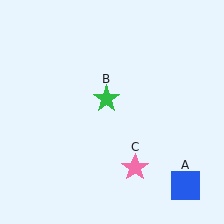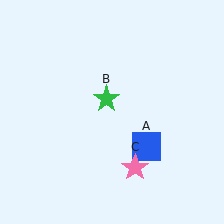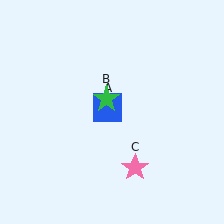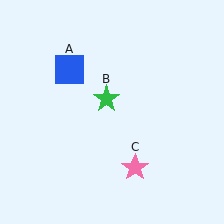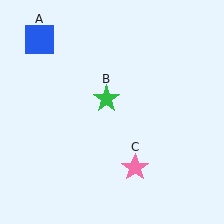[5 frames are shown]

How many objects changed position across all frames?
1 object changed position: blue square (object A).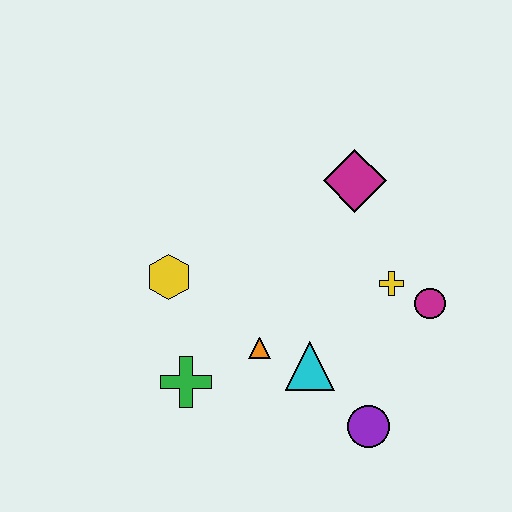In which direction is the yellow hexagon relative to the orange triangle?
The yellow hexagon is to the left of the orange triangle.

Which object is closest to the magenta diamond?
The yellow cross is closest to the magenta diamond.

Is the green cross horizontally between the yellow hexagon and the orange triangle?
Yes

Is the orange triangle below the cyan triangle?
No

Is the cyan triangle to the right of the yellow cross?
No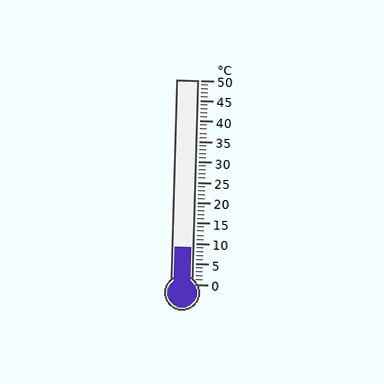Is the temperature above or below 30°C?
The temperature is below 30°C.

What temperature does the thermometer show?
The thermometer shows approximately 9°C.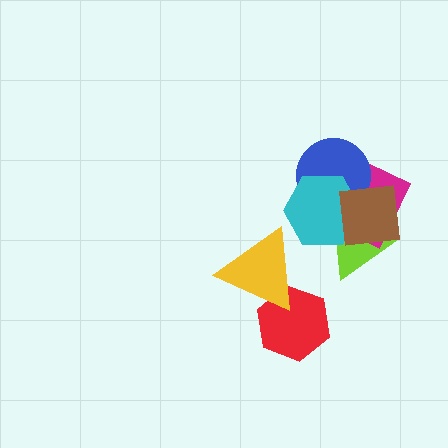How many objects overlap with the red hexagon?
1 object overlaps with the red hexagon.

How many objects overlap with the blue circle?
3 objects overlap with the blue circle.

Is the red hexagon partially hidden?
Yes, it is partially covered by another shape.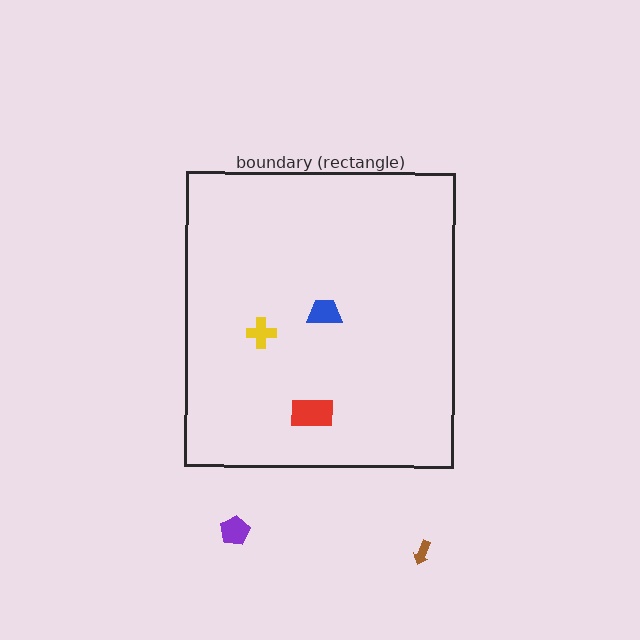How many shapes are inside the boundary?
3 inside, 2 outside.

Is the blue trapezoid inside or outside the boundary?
Inside.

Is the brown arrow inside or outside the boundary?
Outside.